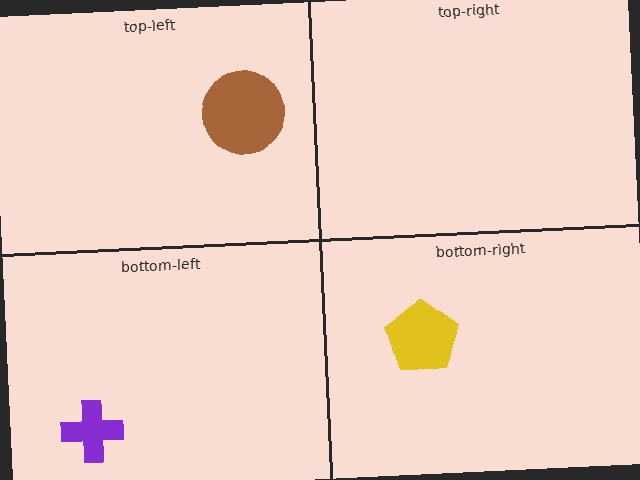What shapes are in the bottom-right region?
The yellow pentagon.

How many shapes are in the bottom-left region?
1.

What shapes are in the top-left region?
The brown circle.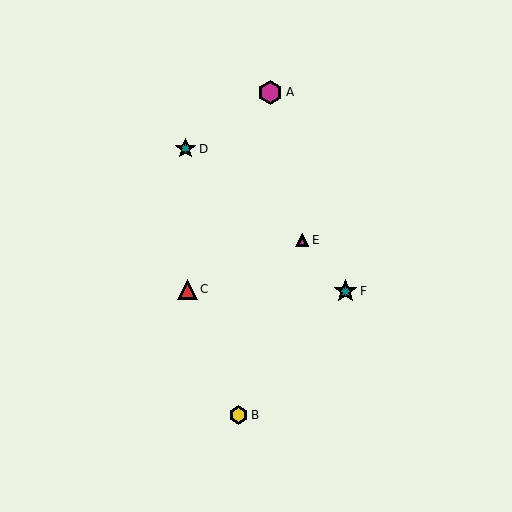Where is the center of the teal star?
The center of the teal star is at (186, 149).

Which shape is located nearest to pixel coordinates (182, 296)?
The red triangle (labeled C) at (187, 289) is nearest to that location.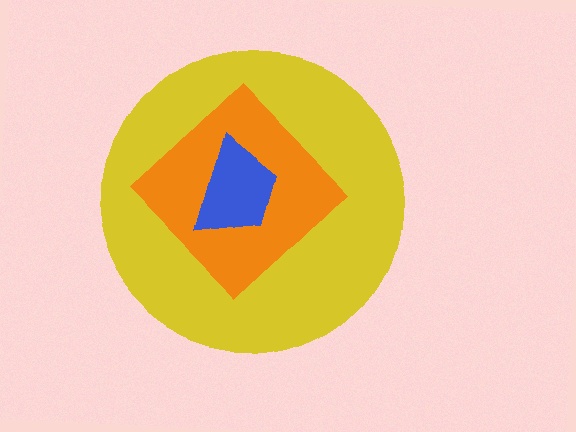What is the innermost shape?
The blue trapezoid.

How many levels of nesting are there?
3.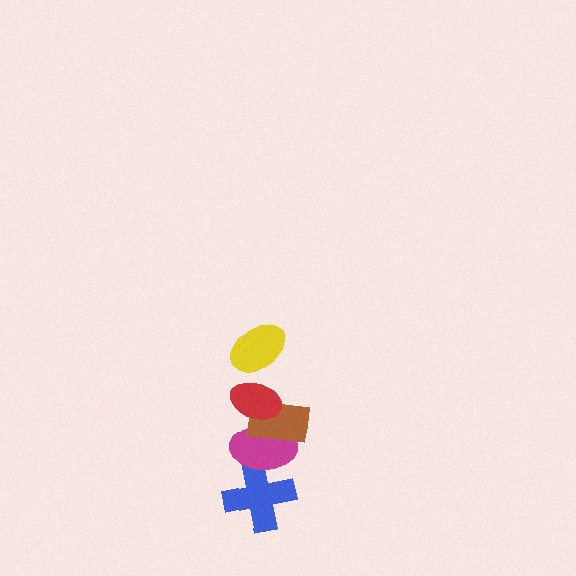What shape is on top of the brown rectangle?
The red ellipse is on top of the brown rectangle.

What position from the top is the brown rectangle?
The brown rectangle is 3rd from the top.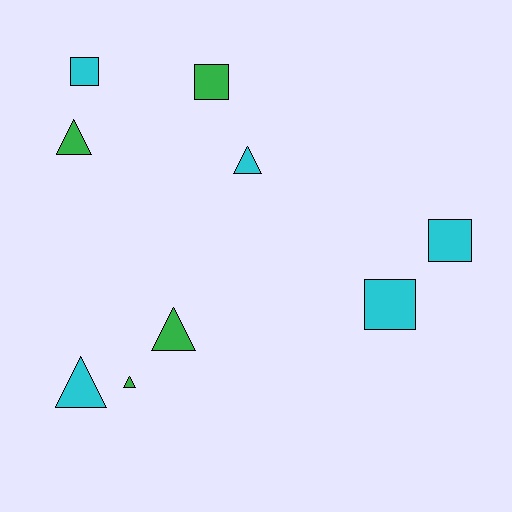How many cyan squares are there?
There are 3 cyan squares.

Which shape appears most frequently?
Triangle, with 5 objects.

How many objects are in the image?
There are 9 objects.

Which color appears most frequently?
Cyan, with 5 objects.